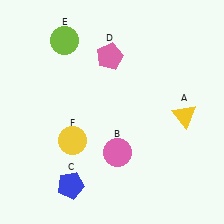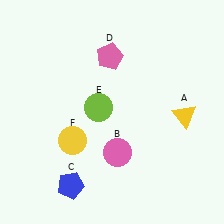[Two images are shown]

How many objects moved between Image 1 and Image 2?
1 object moved between the two images.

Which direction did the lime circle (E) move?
The lime circle (E) moved down.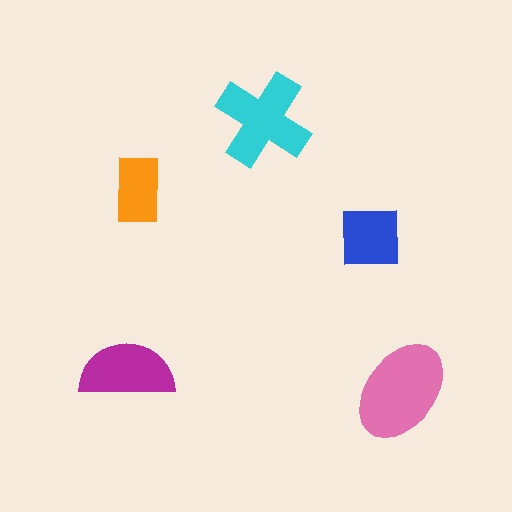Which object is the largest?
The pink ellipse.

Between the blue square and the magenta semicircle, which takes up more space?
The magenta semicircle.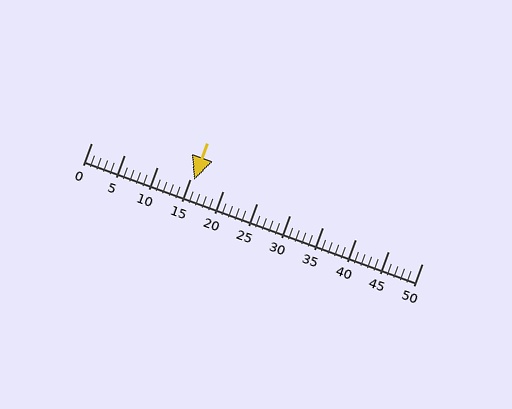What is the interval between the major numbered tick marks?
The major tick marks are spaced 5 units apart.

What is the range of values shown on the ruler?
The ruler shows values from 0 to 50.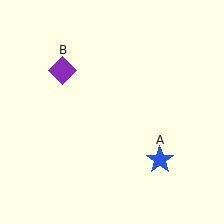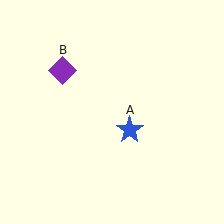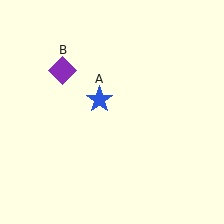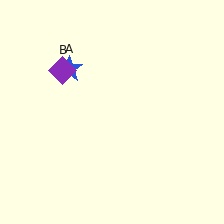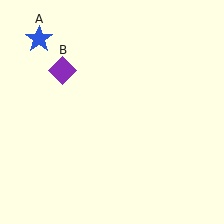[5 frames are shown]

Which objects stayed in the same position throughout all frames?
Purple diamond (object B) remained stationary.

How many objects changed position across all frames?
1 object changed position: blue star (object A).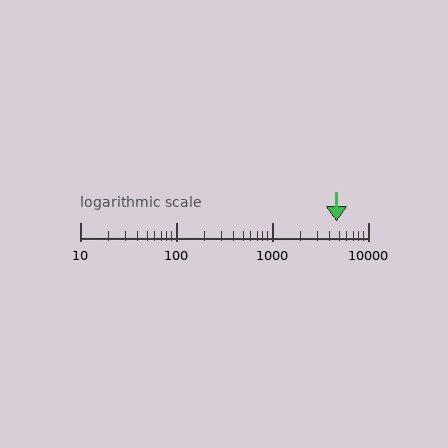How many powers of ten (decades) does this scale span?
The scale spans 3 decades, from 10 to 10000.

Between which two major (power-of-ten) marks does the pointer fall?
The pointer is between 1000 and 10000.